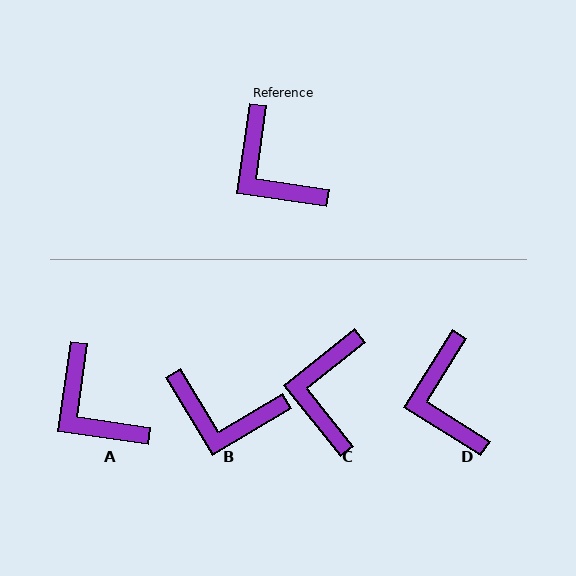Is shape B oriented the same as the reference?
No, it is off by about 39 degrees.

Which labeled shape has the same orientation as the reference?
A.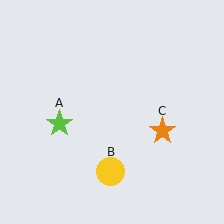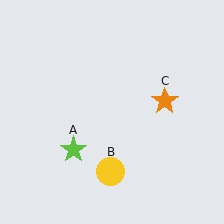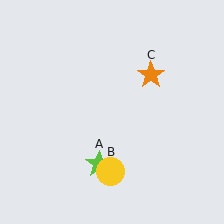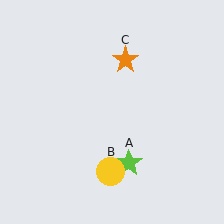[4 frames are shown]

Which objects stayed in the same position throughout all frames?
Yellow circle (object B) remained stationary.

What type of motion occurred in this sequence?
The lime star (object A), orange star (object C) rotated counterclockwise around the center of the scene.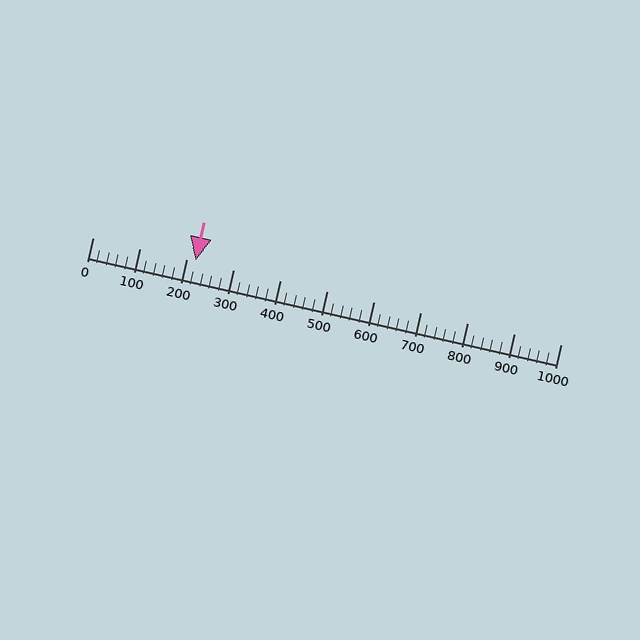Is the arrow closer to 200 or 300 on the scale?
The arrow is closer to 200.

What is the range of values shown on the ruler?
The ruler shows values from 0 to 1000.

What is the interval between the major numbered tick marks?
The major tick marks are spaced 100 units apart.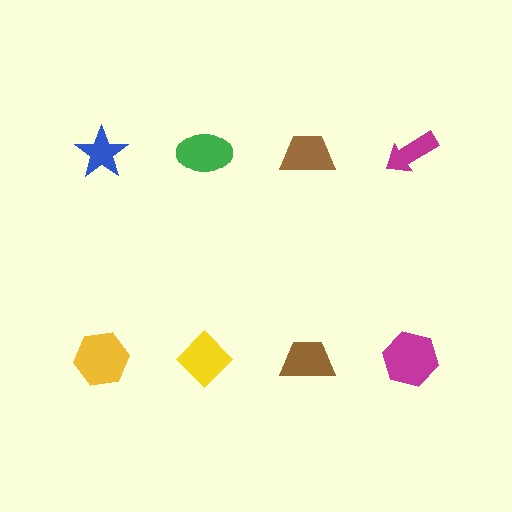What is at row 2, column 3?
A brown trapezoid.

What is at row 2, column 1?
A yellow hexagon.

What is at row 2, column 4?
A magenta hexagon.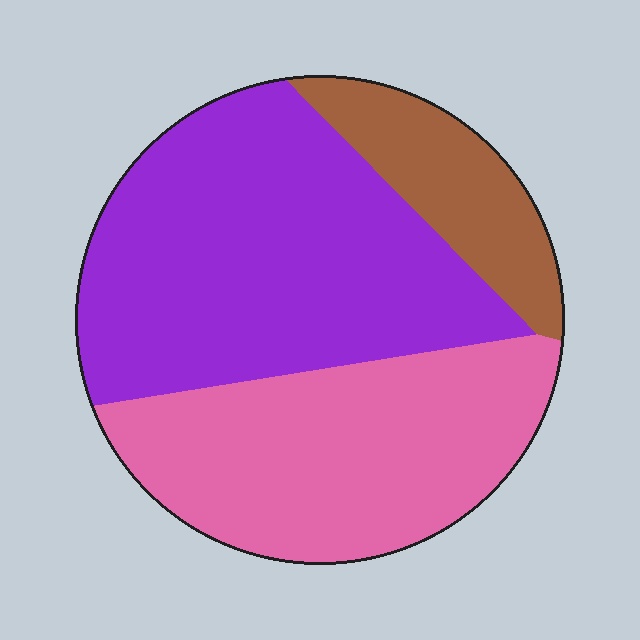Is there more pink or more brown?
Pink.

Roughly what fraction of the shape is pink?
Pink covers 37% of the shape.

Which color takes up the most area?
Purple, at roughly 50%.